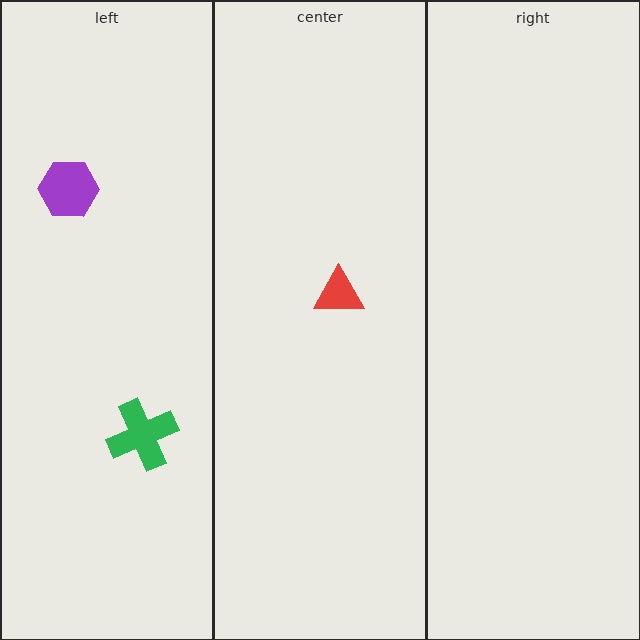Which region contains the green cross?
The left region.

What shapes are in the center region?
The red triangle.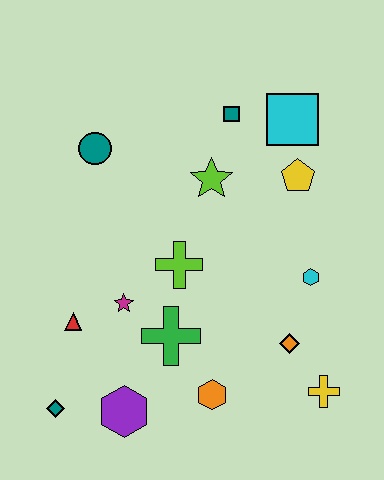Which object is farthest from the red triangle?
The cyan square is farthest from the red triangle.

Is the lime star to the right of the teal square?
No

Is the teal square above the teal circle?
Yes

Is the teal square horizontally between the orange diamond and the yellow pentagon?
No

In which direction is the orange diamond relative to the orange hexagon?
The orange diamond is to the right of the orange hexagon.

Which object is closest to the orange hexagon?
The green cross is closest to the orange hexagon.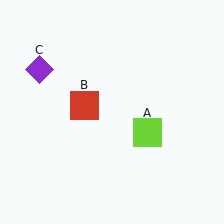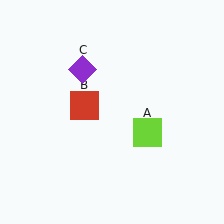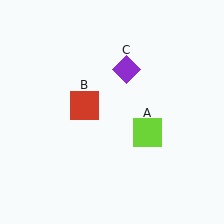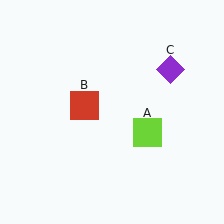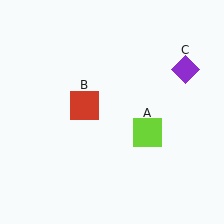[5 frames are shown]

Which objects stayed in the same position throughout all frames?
Lime square (object A) and red square (object B) remained stationary.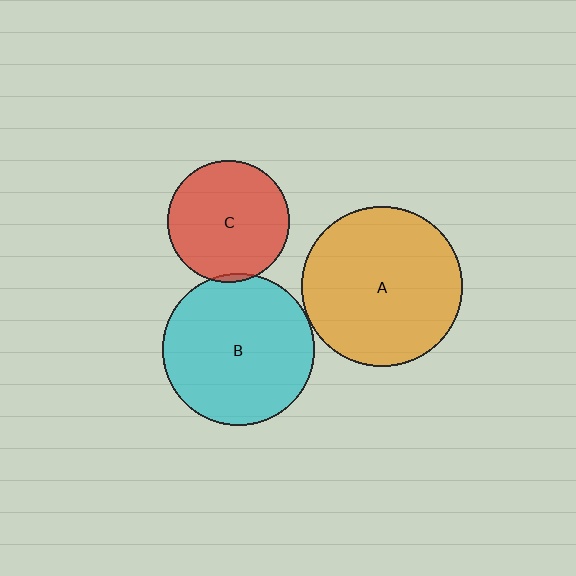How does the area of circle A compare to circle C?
Approximately 1.7 times.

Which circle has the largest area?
Circle A (orange).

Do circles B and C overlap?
Yes.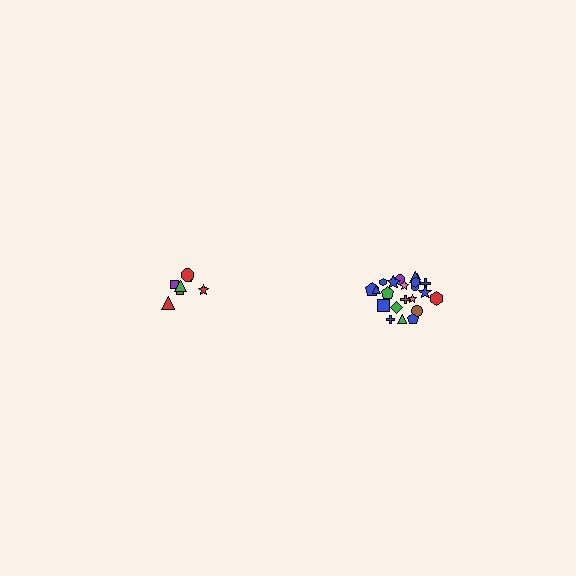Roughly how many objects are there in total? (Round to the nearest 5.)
Roughly 30 objects in total.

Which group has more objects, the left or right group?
The right group.